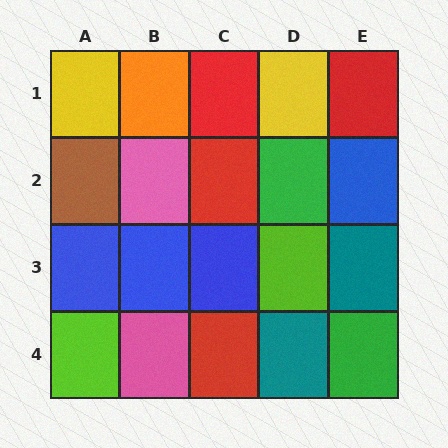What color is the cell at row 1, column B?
Orange.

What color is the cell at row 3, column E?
Teal.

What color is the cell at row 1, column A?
Yellow.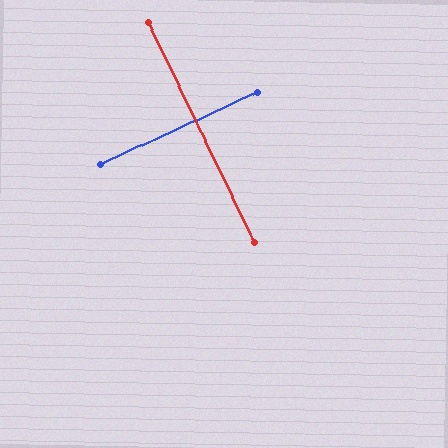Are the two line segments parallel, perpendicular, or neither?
Perpendicular — they meet at approximately 89°.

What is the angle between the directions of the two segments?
Approximately 89 degrees.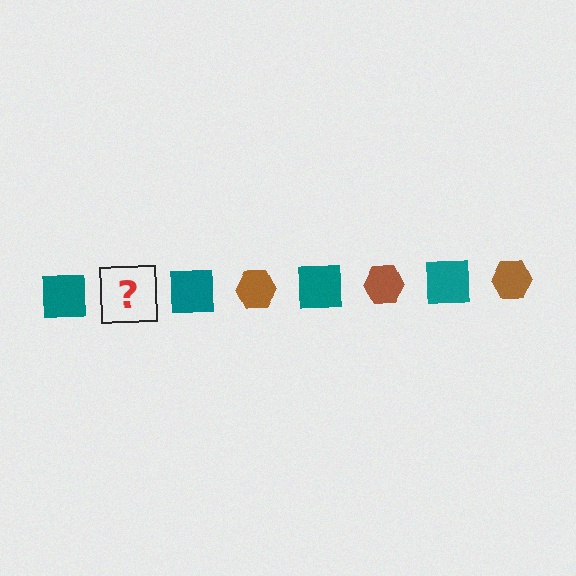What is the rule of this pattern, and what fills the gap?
The rule is that the pattern alternates between teal square and brown hexagon. The gap should be filled with a brown hexagon.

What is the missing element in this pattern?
The missing element is a brown hexagon.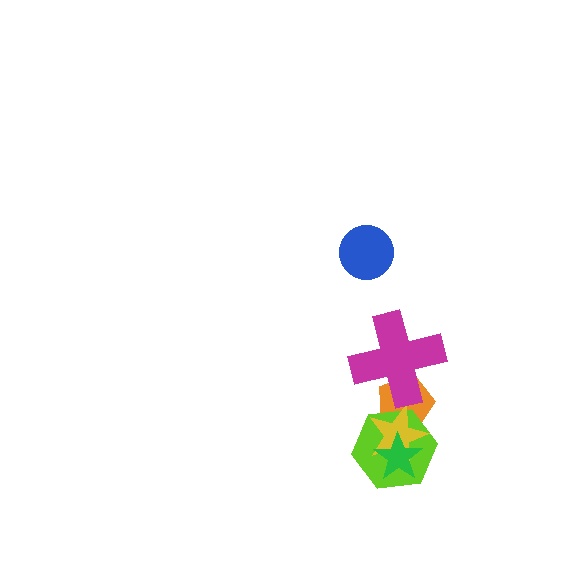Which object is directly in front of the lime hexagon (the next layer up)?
The yellow star is directly in front of the lime hexagon.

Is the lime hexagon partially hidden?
Yes, it is partially covered by another shape.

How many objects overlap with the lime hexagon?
3 objects overlap with the lime hexagon.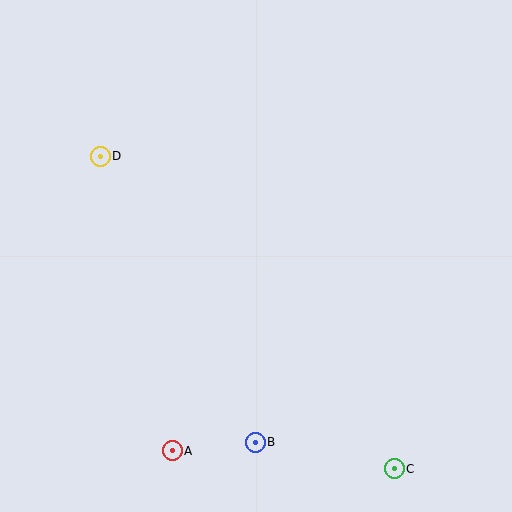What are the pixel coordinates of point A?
Point A is at (172, 451).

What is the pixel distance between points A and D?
The distance between A and D is 303 pixels.